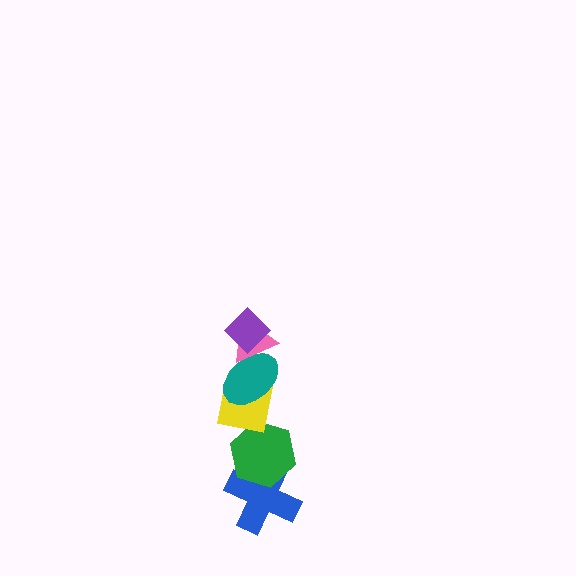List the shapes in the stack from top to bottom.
From top to bottom: the purple diamond, the pink triangle, the teal ellipse, the yellow square, the green hexagon, the blue cross.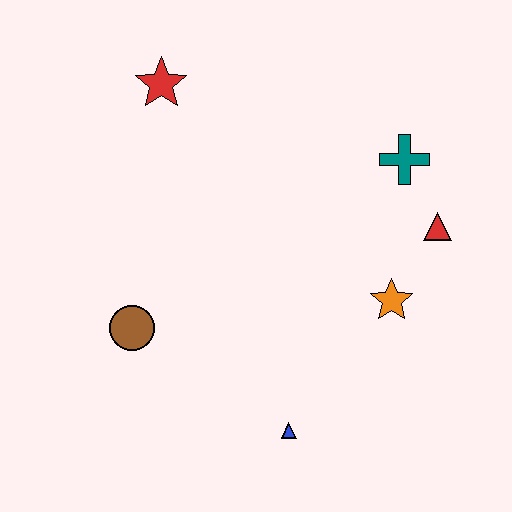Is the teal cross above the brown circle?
Yes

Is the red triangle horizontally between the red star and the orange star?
No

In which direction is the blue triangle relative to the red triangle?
The blue triangle is below the red triangle.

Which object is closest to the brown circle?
The blue triangle is closest to the brown circle.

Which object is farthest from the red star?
The blue triangle is farthest from the red star.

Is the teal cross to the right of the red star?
Yes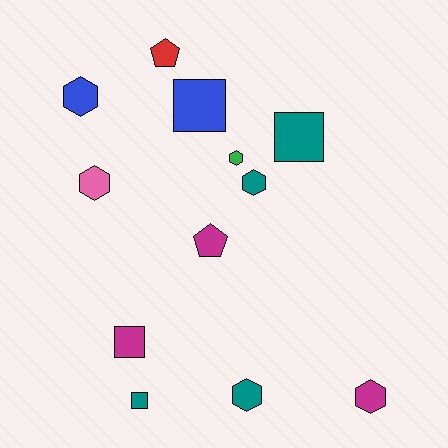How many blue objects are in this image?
There are 2 blue objects.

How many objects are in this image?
There are 12 objects.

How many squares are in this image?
There are 4 squares.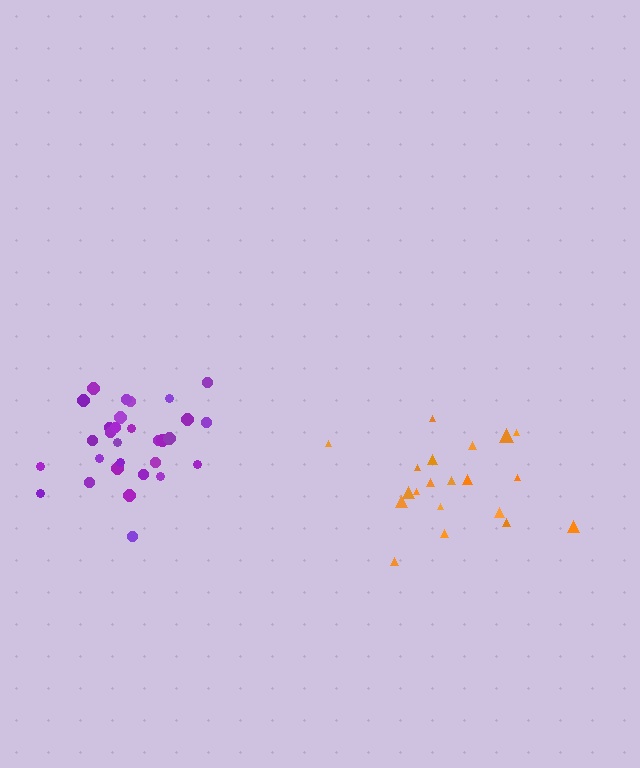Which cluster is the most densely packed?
Purple.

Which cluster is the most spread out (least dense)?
Orange.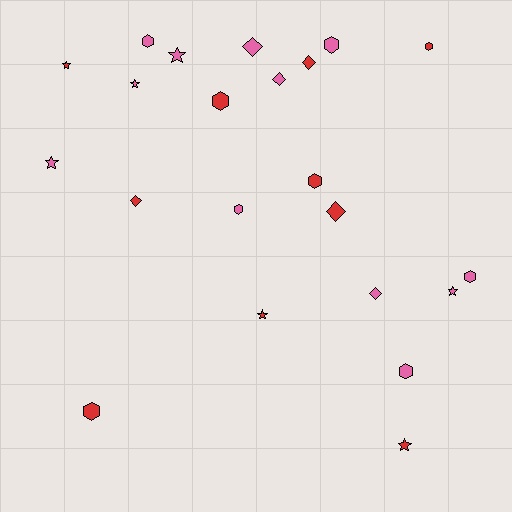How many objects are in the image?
There are 22 objects.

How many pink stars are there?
There are 4 pink stars.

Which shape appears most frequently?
Hexagon, with 9 objects.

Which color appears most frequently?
Pink, with 12 objects.